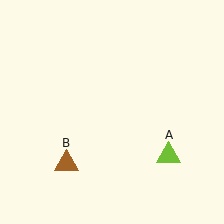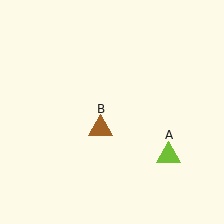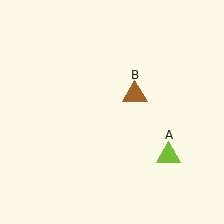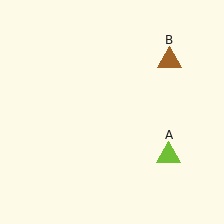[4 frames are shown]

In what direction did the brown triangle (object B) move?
The brown triangle (object B) moved up and to the right.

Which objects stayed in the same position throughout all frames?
Lime triangle (object A) remained stationary.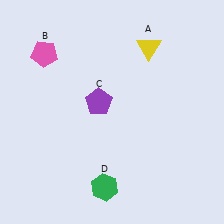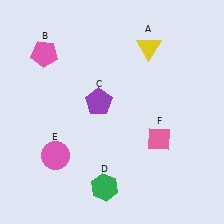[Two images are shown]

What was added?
A pink circle (E), a pink diamond (F) were added in Image 2.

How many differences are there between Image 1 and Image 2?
There are 2 differences between the two images.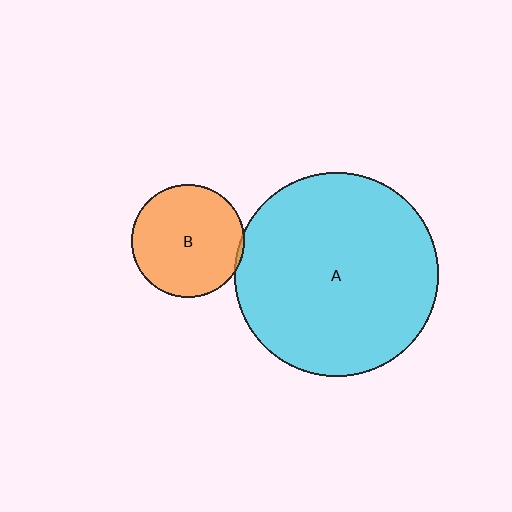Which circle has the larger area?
Circle A (cyan).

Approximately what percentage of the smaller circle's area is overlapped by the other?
Approximately 5%.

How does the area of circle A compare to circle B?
Approximately 3.3 times.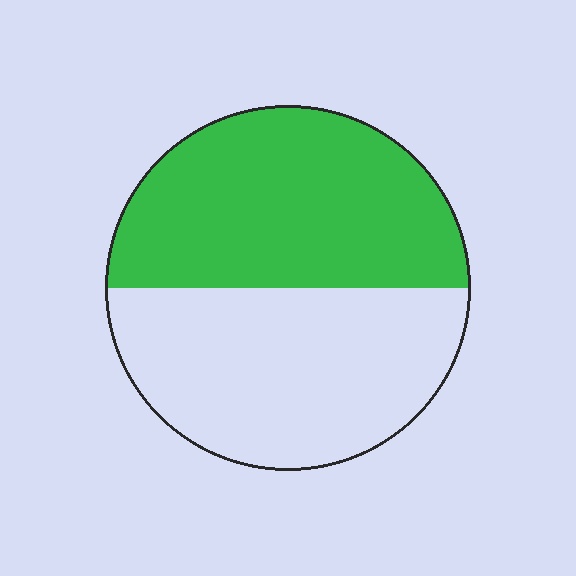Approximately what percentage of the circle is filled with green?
Approximately 50%.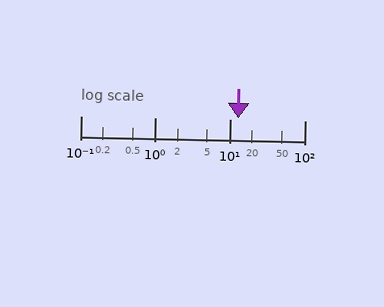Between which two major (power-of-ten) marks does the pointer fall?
The pointer is between 10 and 100.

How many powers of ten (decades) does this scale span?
The scale spans 3 decades, from 0.1 to 100.